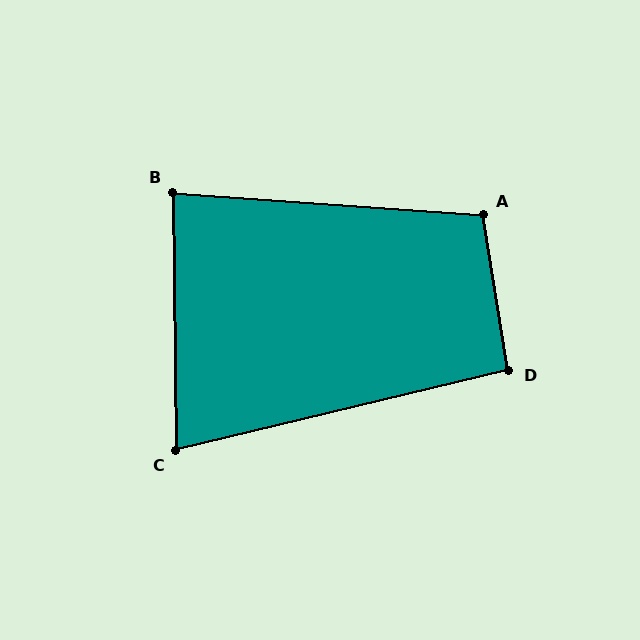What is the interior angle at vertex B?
Approximately 85 degrees (approximately right).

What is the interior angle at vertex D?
Approximately 95 degrees (approximately right).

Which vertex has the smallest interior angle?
C, at approximately 77 degrees.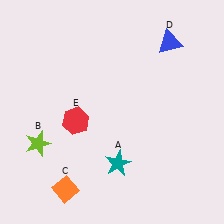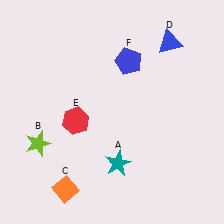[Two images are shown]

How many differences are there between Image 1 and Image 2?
There is 1 difference between the two images.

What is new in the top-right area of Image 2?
A blue pentagon (F) was added in the top-right area of Image 2.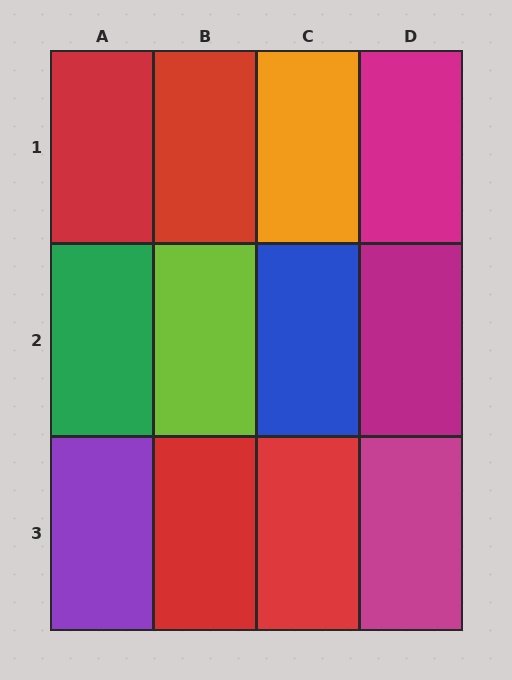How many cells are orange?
1 cell is orange.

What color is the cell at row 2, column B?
Lime.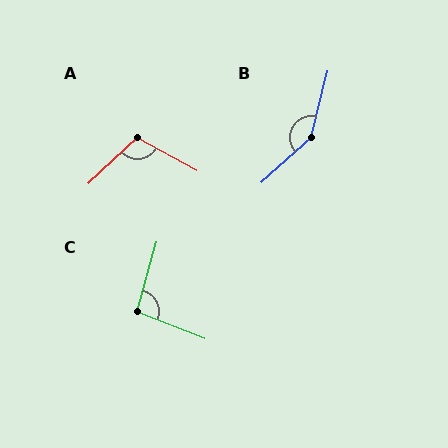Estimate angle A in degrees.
Approximately 108 degrees.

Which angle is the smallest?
C, at approximately 96 degrees.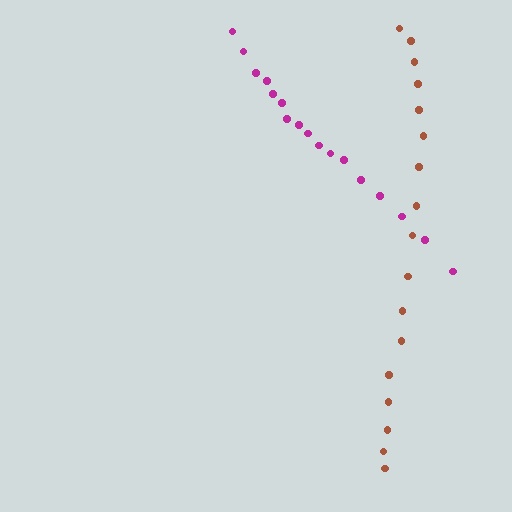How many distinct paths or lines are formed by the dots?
There are 2 distinct paths.